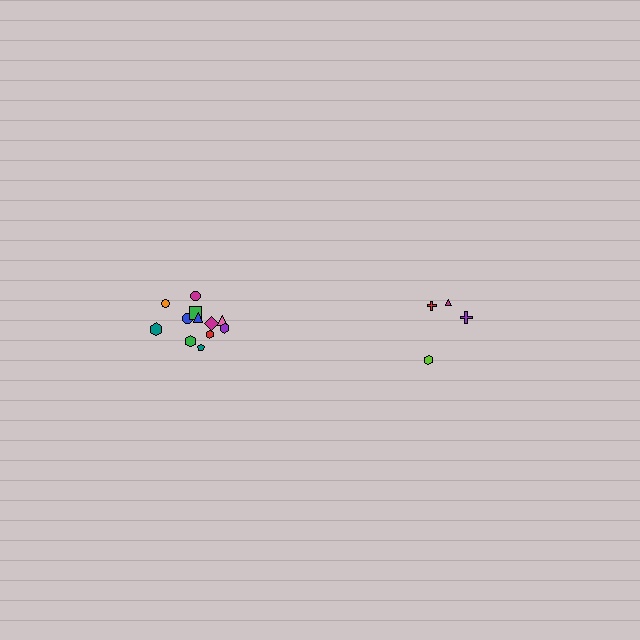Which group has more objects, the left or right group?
The left group.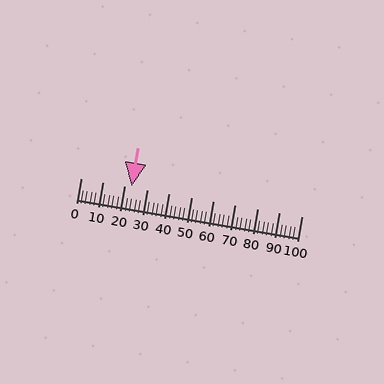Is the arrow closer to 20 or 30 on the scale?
The arrow is closer to 20.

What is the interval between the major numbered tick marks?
The major tick marks are spaced 10 units apart.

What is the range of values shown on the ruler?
The ruler shows values from 0 to 100.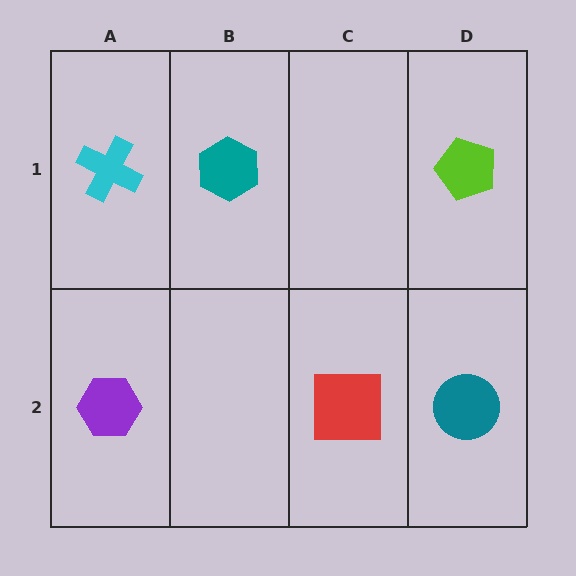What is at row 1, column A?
A cyan cross.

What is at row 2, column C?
A red square.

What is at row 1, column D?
A lime pentagon.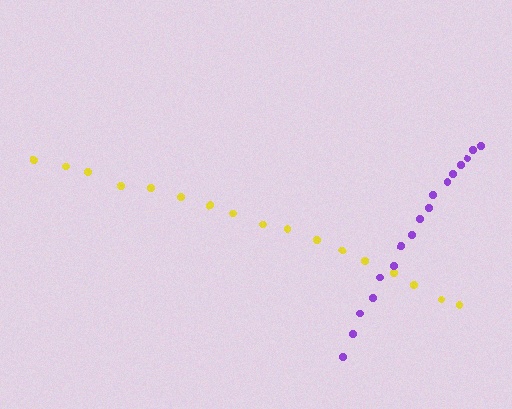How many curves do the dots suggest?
There are 2 distinct paths.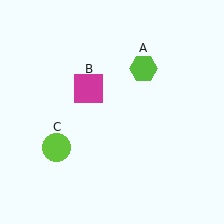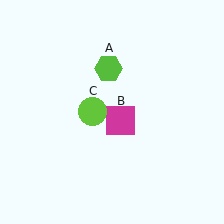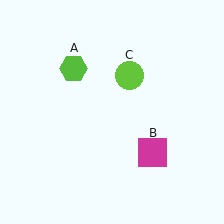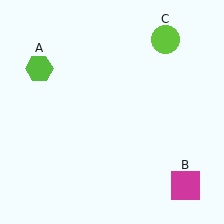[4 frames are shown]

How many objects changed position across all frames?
3 objects changed position: lime hexagon (object A), magenta square (object B), lime circle (object C).